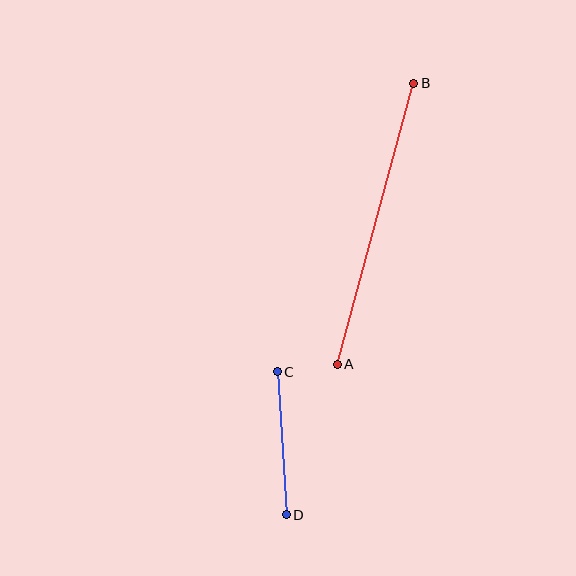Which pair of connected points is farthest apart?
Points A and B are farthest apart.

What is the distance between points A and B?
The distance is approximately 292 pixels.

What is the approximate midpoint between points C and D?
The midpoint is at approximately (282, 443) pixels.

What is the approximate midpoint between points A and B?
The midpoint is at approximately (376, 224) pixels.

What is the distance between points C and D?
The distance is approximately 143 pixels.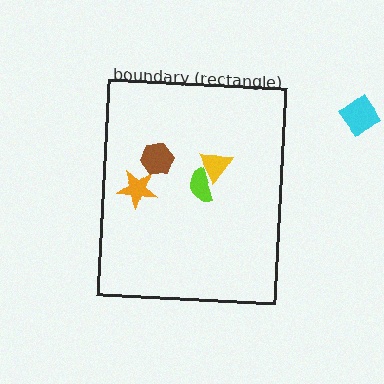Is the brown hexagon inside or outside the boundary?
Inside.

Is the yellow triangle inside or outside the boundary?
Inside.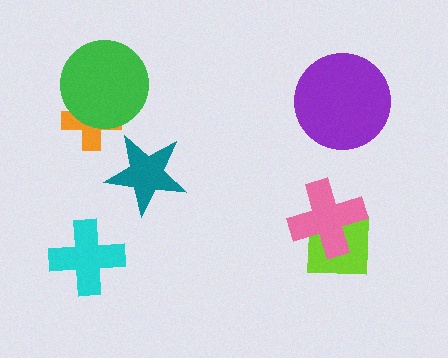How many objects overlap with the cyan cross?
0 objects overlap with the cyan cross.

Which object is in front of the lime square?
The pink cross is in front of the lime square.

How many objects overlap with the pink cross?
1 object overlaps with the pink cross.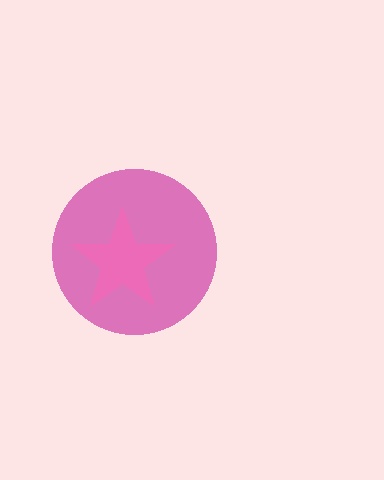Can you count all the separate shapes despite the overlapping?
Yes, there are 2 separate shapes.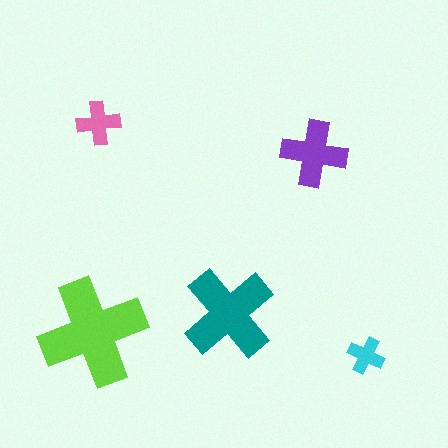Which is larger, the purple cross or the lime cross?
The lime one.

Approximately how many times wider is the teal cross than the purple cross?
About 1.5 times wider.